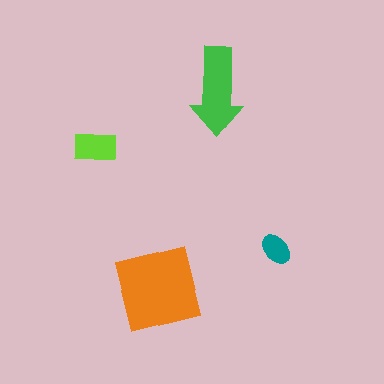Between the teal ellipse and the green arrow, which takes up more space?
The green arrow.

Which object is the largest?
The orange square.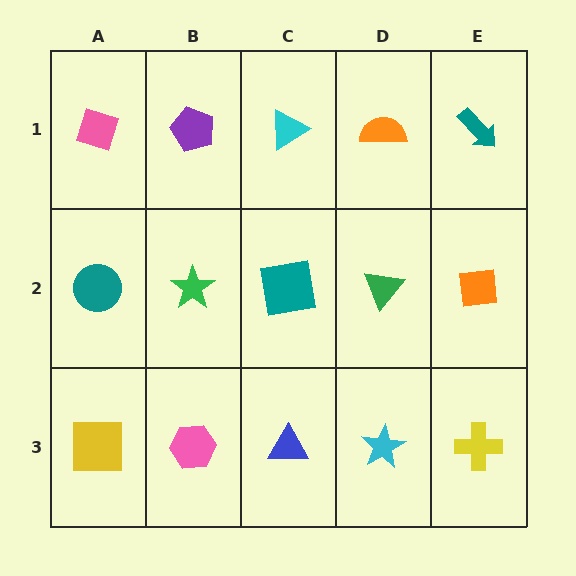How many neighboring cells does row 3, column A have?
2.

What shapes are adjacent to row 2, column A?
A pink diamond (row 1, column A), a yellow square (row 3, column A), a green star (row 2, column B).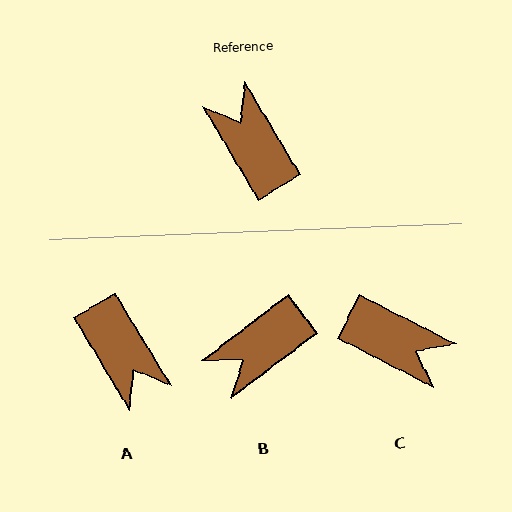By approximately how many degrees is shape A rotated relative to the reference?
Approximately 180 degrees clockwise.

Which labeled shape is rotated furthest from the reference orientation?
A, about 180 degrees away.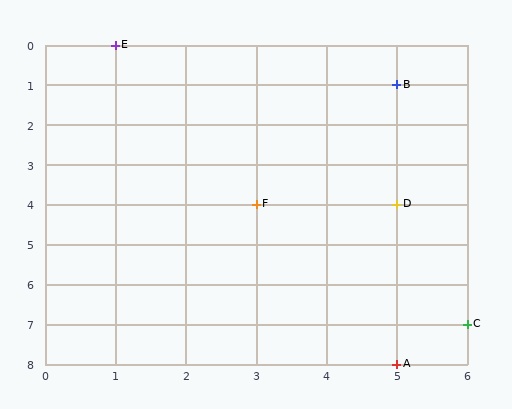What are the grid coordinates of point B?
Point B is at grid coordinates (5, 1).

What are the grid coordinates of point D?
Point D is at grid coordinates (5, 4).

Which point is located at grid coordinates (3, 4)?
Point F is at (3, 4).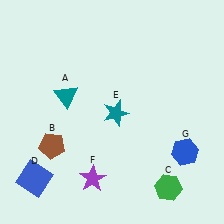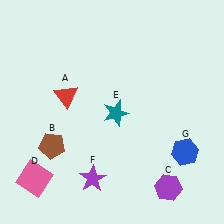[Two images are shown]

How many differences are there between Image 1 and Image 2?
There are 3 differences between the two images.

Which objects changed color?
A changed from teal to red. C changed from green to purple. D changed from blue to pink.